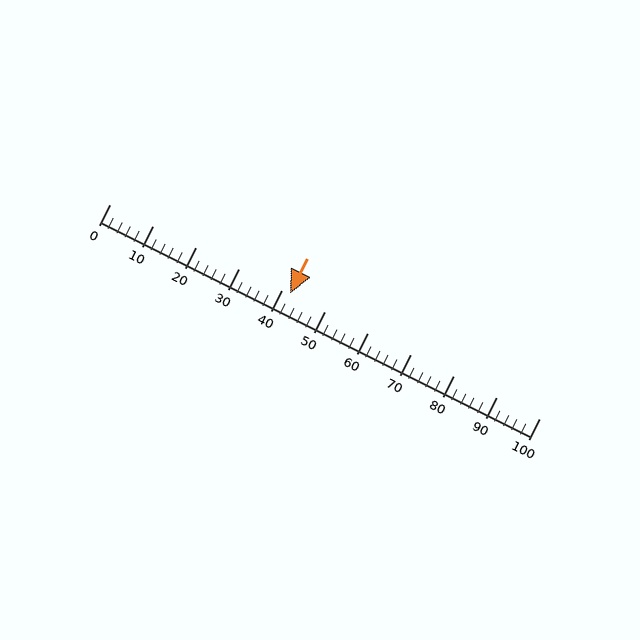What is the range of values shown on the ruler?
The ruler shows values from 0 to 100.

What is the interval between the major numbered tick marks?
The major tick marks are spaced 10 units apart.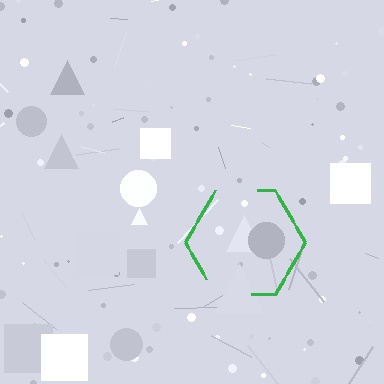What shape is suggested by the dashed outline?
The dashed outline suggests a hexagon.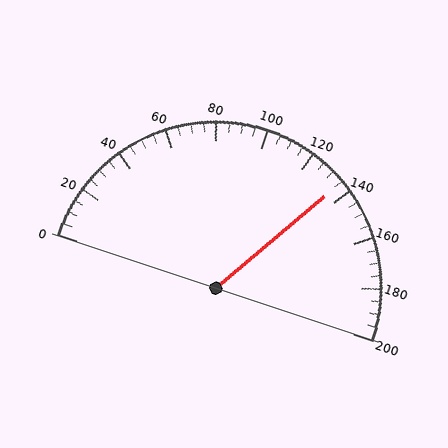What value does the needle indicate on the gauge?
The needle indicates approximately 135.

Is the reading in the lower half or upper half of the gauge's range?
The reading is in the upper half of the range (0 to 200).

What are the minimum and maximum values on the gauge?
The gauge ranges from 0 to 200.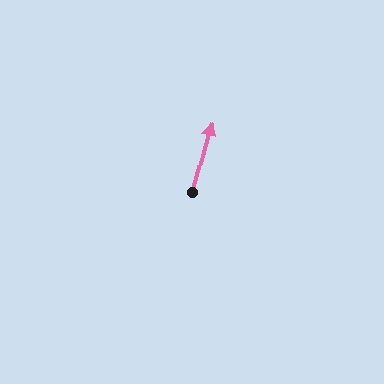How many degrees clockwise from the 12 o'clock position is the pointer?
Approximately 15 degrees.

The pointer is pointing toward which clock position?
Roughly 1 o'clock.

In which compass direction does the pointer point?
North.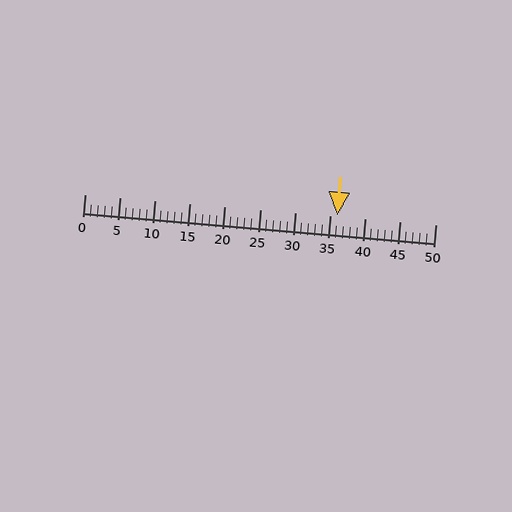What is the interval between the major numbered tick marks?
The major tick marks are spaced 5 units apart.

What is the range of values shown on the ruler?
The ruler shows values from 0 to 50.